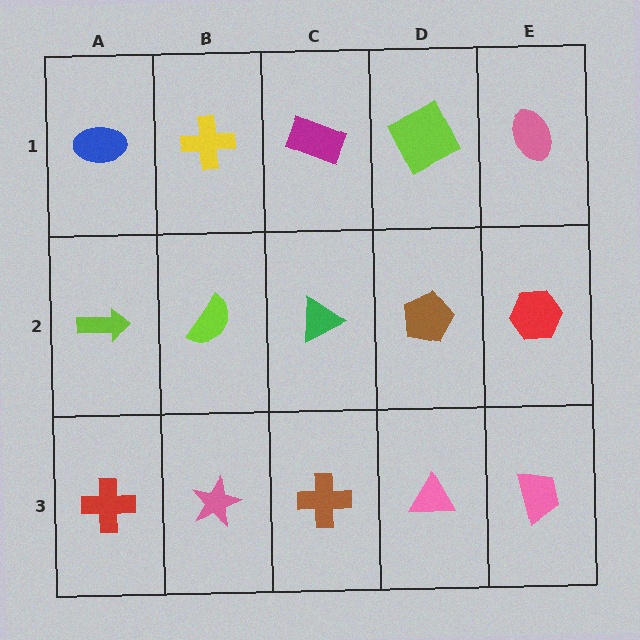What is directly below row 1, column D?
A brown pentagon.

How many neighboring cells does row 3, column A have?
2.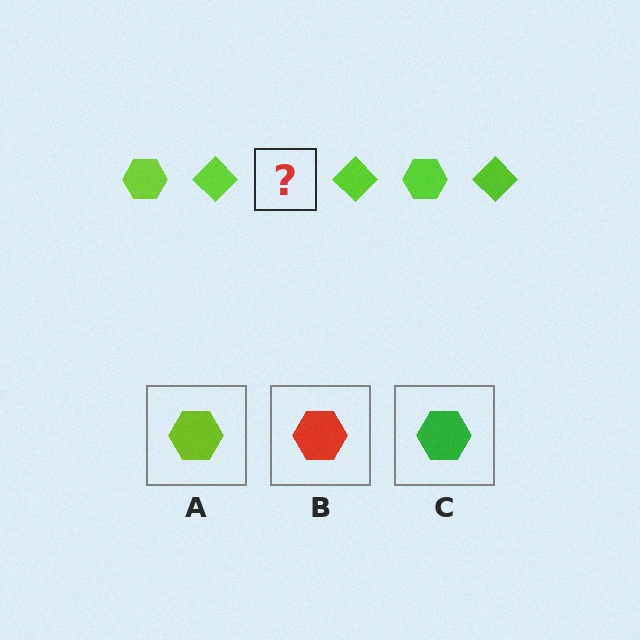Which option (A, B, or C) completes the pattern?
A.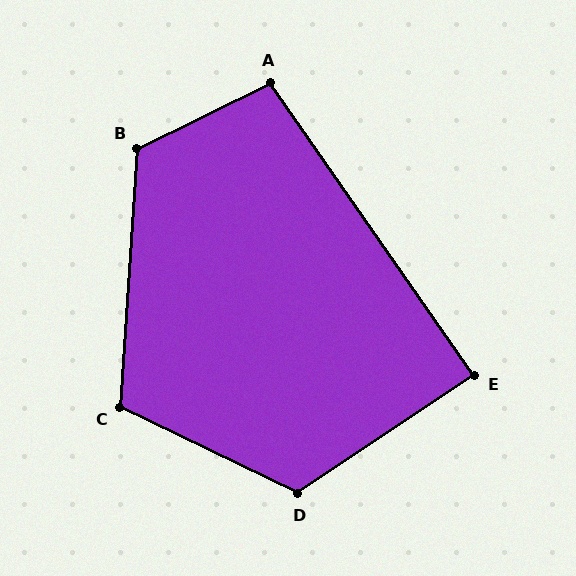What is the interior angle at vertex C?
Approximately 112 degrees (obtuse).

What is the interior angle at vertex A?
Approximately 99 degrees (obtuse).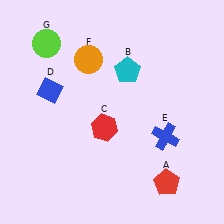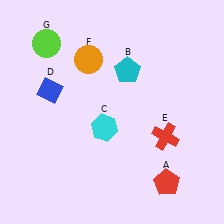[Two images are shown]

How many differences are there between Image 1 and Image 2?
There are 2 differences between the two images.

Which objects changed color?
C changed from red to cyan. E changed from blue to red.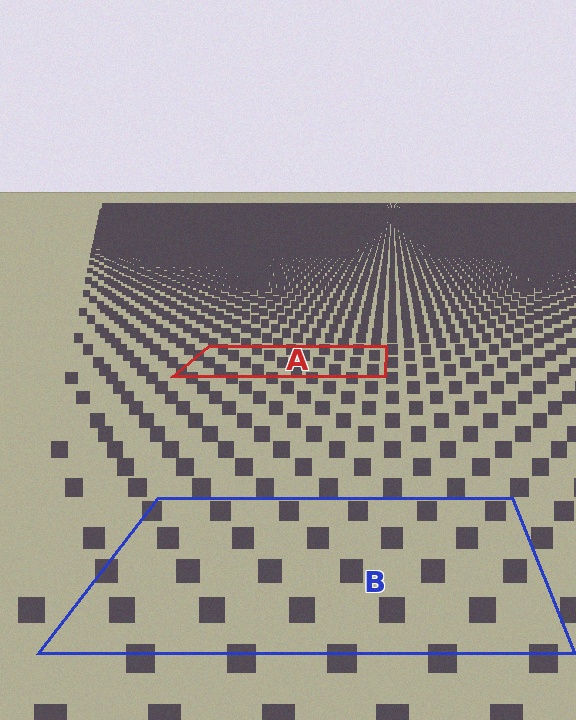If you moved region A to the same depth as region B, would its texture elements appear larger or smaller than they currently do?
They would appear larger. At a closer depth, the same texture elements are projected at a bigger on-screen size.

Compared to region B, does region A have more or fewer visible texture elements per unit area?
Region A has more texture elements per unit area — they are packed more densely because it is farther away.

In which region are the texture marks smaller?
The texture marks are smaller in region A, because it is farther away.